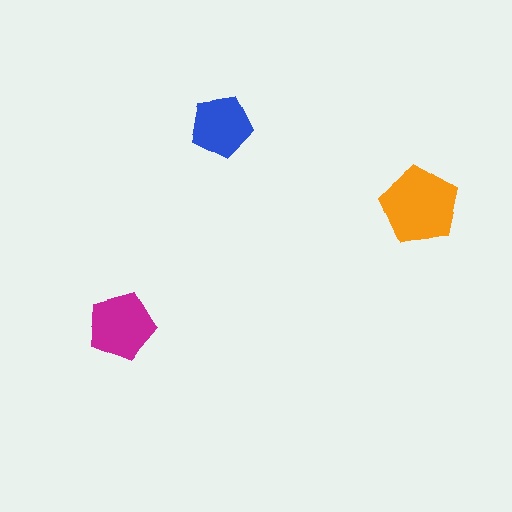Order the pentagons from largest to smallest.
the orange one, the magenta one, the blue one.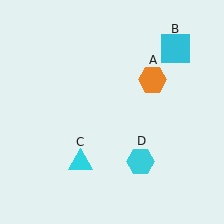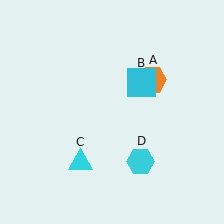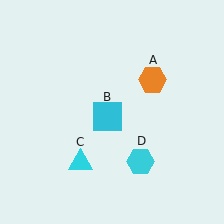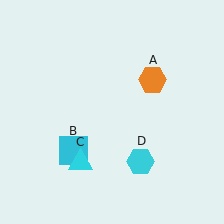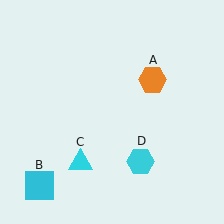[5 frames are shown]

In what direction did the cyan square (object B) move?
The cyan square (object B) moved down and to the left.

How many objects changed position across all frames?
1 object changed position: cyan square (object B).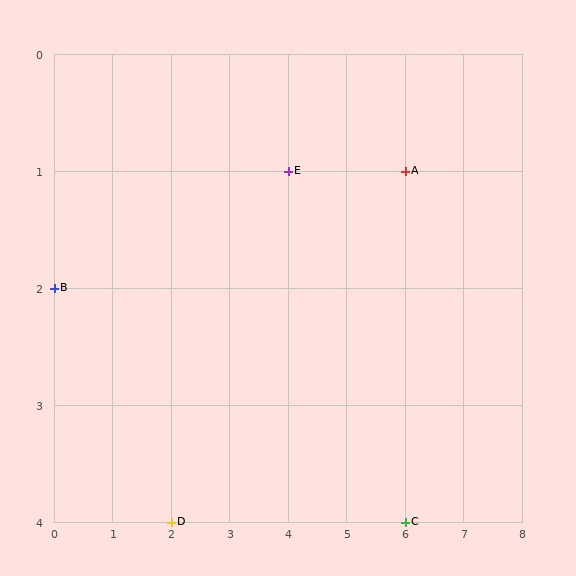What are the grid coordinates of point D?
Point D is at grid coordinates (2, 4).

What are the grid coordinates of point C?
Point C is at grid coordinates (6, 4).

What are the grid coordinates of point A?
Point A is at grid coordinates (6, 1).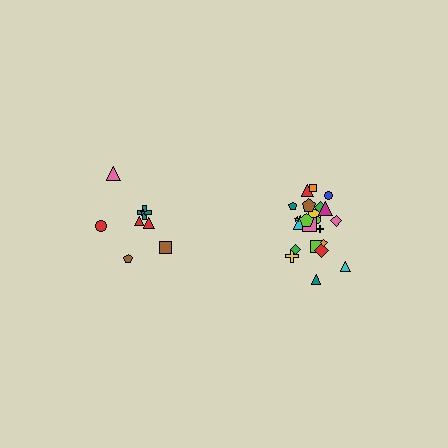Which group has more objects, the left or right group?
The right group.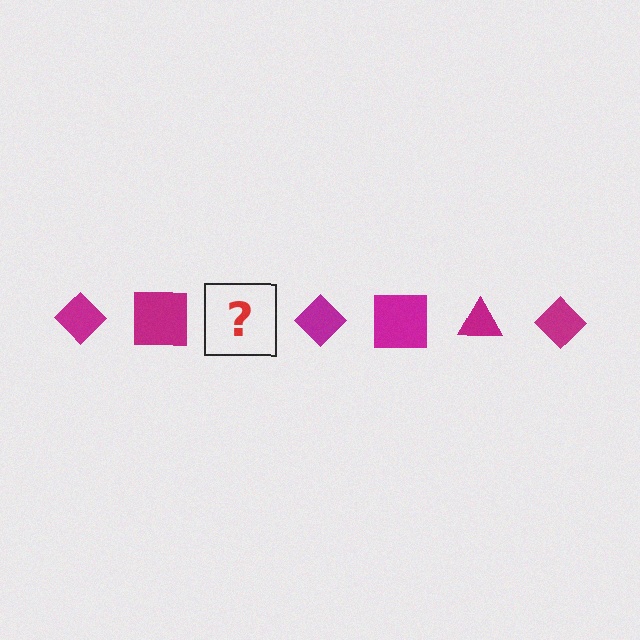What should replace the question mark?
The question mark should be replaced with a magenta triangle.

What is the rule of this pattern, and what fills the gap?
The rule is that the pattern cycles through diamond, square, triangle shapes in magenta. The gap should be filled with a magenta triangle.